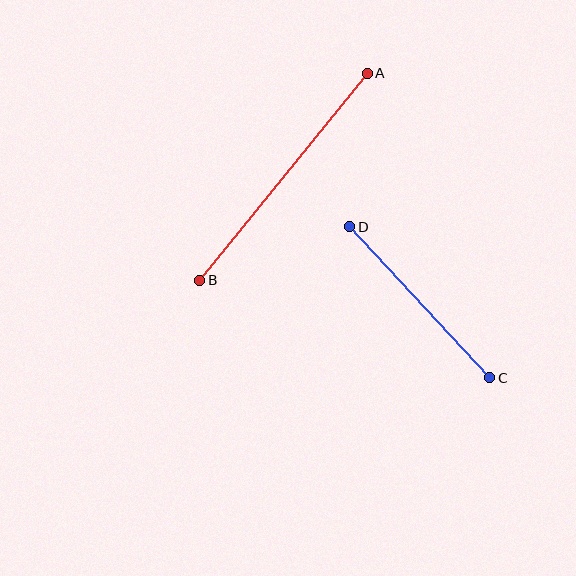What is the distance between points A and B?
The distance is approximately 266 pixels.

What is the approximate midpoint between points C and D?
The midpoint is at approximately (420, 302) pixels.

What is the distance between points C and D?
The distance is approximately 206 pixels.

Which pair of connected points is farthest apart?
Points A and B are farthest apart.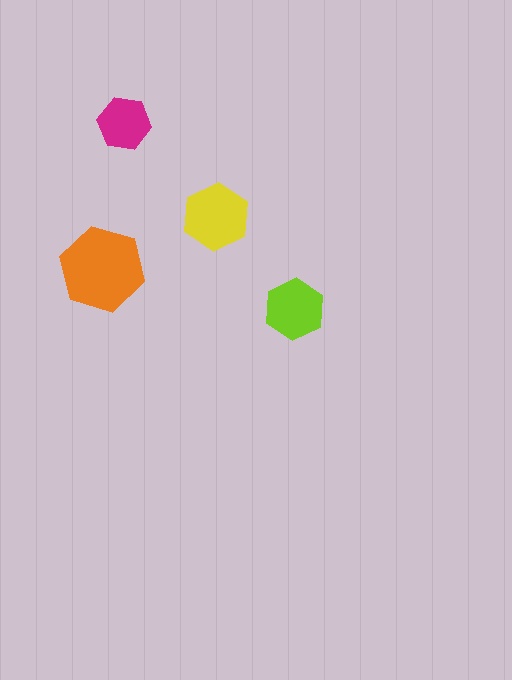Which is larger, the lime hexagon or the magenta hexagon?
The lime one.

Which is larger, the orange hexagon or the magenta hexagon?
The orange one.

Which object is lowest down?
The lime hexagon is bottommost.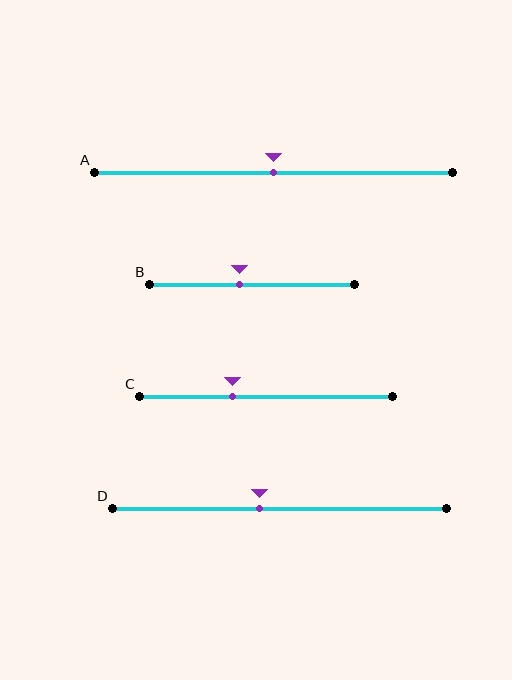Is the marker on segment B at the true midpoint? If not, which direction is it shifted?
No, the marker on segment B is shifted to the left by about 6% of the segment length.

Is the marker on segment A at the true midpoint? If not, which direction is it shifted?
Yes, the marker on segment A is at the true midpoint.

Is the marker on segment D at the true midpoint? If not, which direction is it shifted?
No, the marker on segment D is shifted to the left by about 6% of the segment length.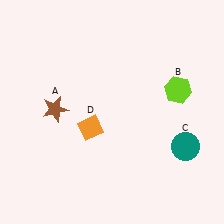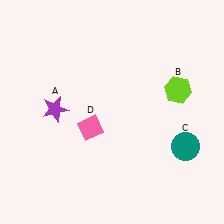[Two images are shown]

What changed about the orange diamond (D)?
In Image 1, D is orange. In Image 2, it changed to pink.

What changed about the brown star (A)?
In Image 1, A is brown. In Image 2, it changed to purple.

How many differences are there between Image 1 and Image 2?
There are 2 differences between the two images.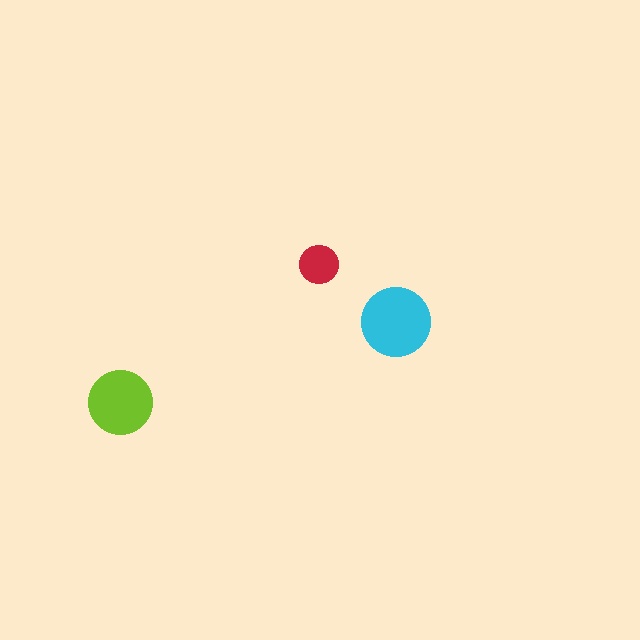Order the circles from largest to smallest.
the cyan one, the lime one, the red one.